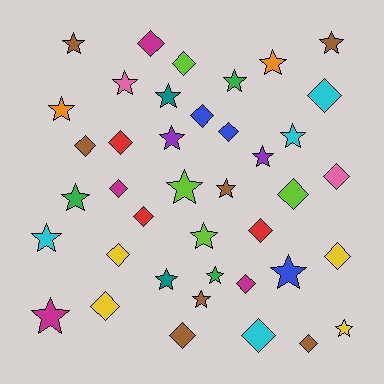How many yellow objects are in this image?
There are 4 yellow objects.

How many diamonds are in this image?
There are 19 diamonds.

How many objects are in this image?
There are 40 objects.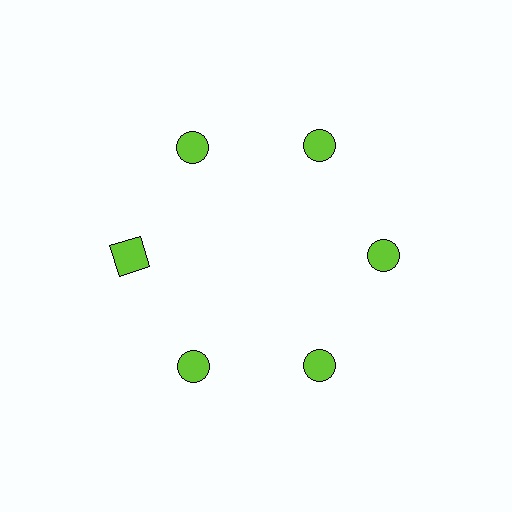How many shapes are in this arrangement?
There are 6 shapes arranged in a ring pattern.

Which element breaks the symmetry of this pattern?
The lime square at roughly the 9 o'clock position breaks the symmetry. All other shapes are lime circles.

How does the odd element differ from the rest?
It has a different shape: square instead of circle.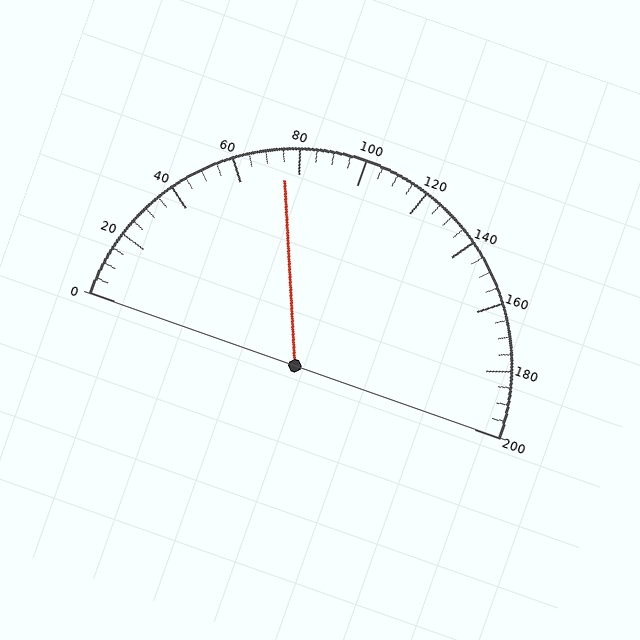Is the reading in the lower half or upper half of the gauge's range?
The reading is in the lower half of the range (0 to 200).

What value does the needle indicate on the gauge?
The needle indicates approximately 75.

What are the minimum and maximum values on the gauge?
The gauge ranges from 0 to 200.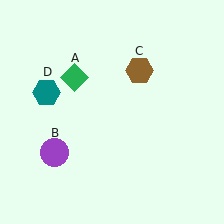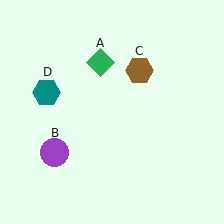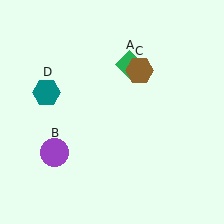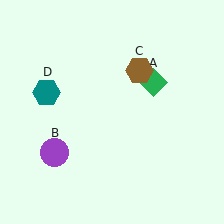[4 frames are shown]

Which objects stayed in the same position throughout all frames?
Purple circle (object B) and brown hexagon (object C) and teal hexagon (object D) remained stationary.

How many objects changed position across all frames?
1 object changed position: green diamond (object A).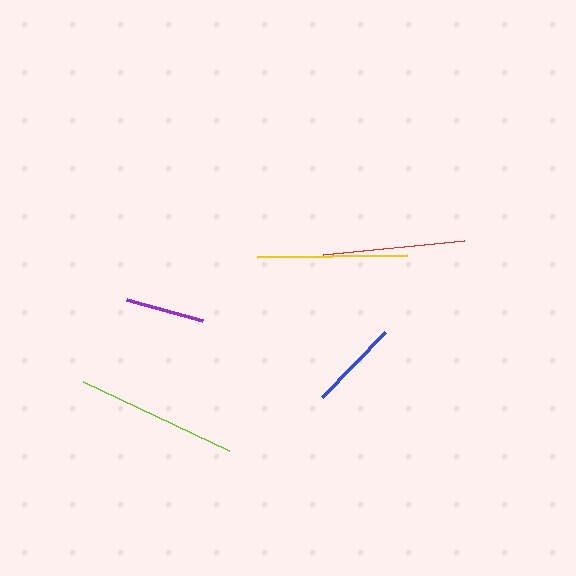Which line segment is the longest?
The lime line is the longest at approximately 162 pixels.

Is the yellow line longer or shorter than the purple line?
The yellow line is longer than the purple line.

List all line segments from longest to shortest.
From longest to shortest: lime, yellow, red, blue, purple.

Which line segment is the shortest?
The purple line is the shortest at approximately 79 pixels.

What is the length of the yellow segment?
The yellow segment is approximately 150 pixels long.